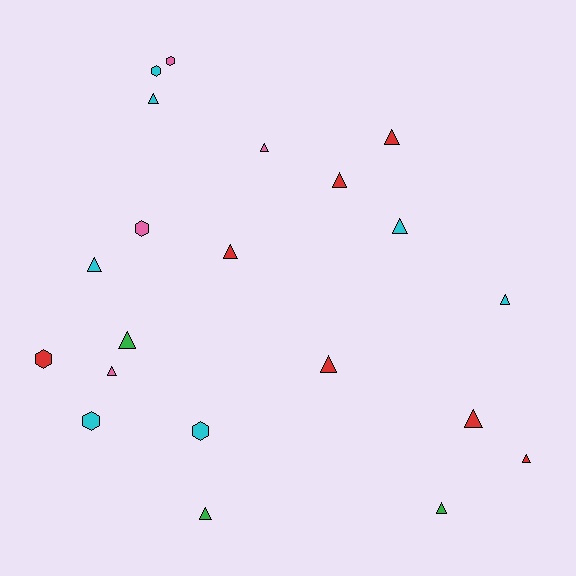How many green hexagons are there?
There are no green hexagons.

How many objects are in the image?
There are 21 objects.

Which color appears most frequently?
Red, with 7 objects.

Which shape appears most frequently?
Triangle, with 15 objects.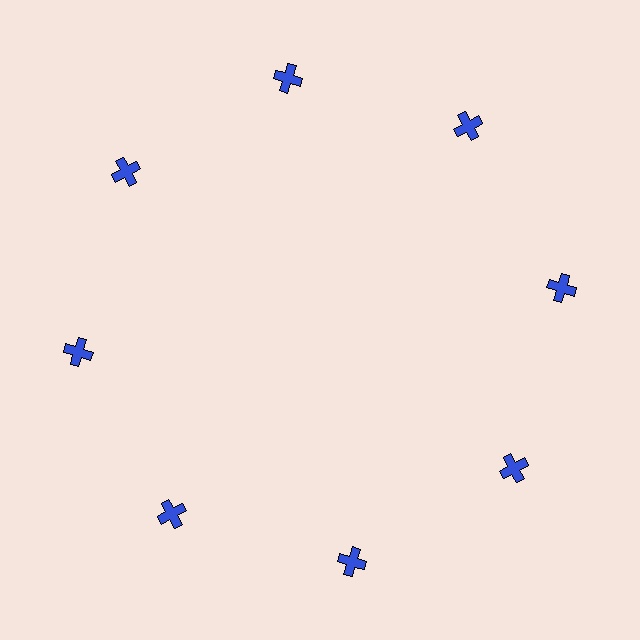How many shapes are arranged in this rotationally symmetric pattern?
There are 8 shapes, arranged in 8 groups of 1.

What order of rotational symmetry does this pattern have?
This pattern has 8-fold rotational symmetry.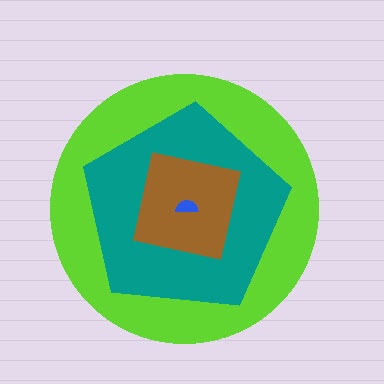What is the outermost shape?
The lime circle.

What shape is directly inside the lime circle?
The teal pentagon.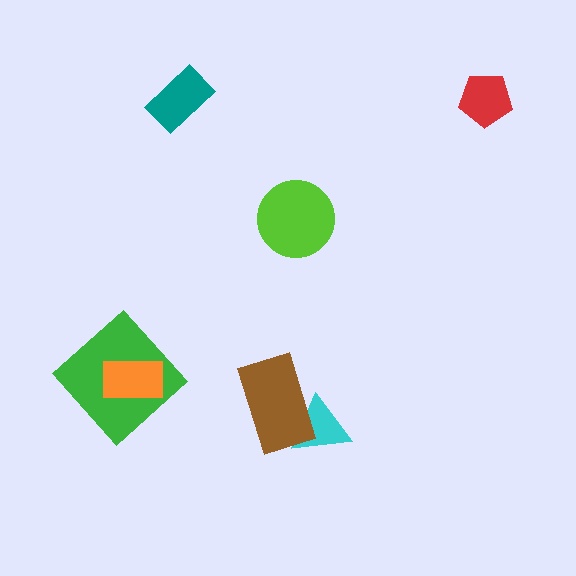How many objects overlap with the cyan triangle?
1 object overlaps with the cyan triangle.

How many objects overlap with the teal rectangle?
0 objects overlap with the teal rectangle.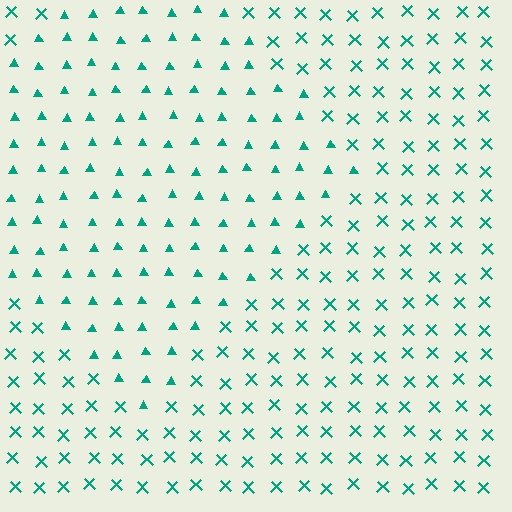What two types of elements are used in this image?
The image uses triangles inside the diamond region and X marks outside it.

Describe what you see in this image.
The image is filled with small teal elements arranged in a uniform grid. A diamond-shaped region contains triangles, while the surrounding area contains X marks. The boundary is defined purely by the change in element shape.